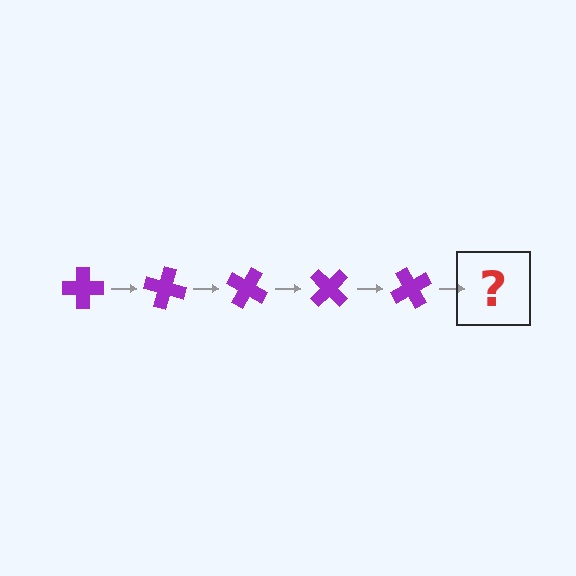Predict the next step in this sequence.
The next step is a purple cross rotated 75 degrees.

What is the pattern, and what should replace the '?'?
The pattern is that the cross rotates 15 degrees each step. The '?' should be a purple cross rotated 75 degrees.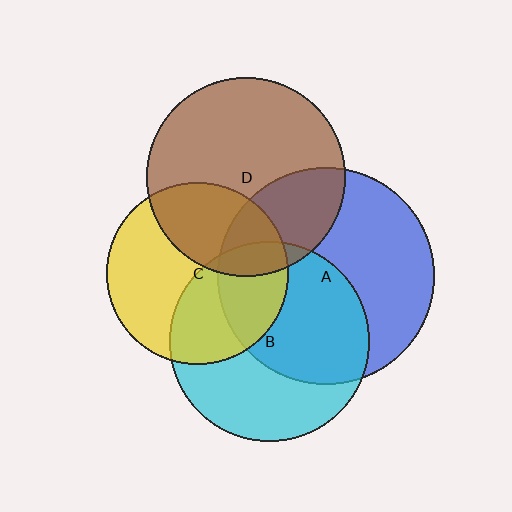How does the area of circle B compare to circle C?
Approximately 1.2 times.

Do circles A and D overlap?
Yes.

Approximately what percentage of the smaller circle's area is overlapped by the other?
Approximately 30%.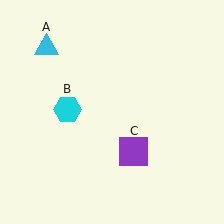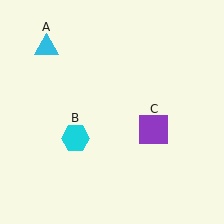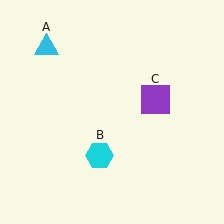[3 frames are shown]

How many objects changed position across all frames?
2 objects changed position: cyan hexagon (object B), purple square (object C).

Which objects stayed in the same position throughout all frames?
Cyan triangle (object A) remained stationary.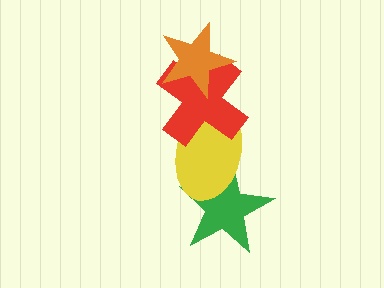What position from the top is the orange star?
The orange star is 1st from the top.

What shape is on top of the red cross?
The orange star is on top of the red cross.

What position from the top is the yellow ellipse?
The yellow ellipse is 3rd from the top.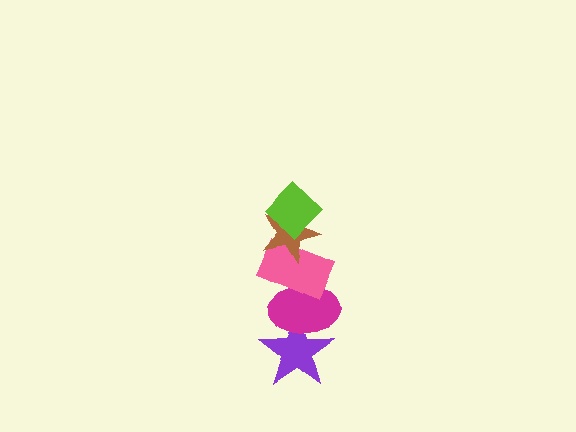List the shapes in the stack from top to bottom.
From top to bottom: the lime diamond, the brown star, the pink rectangle, the magenta ellipse, the purple star.